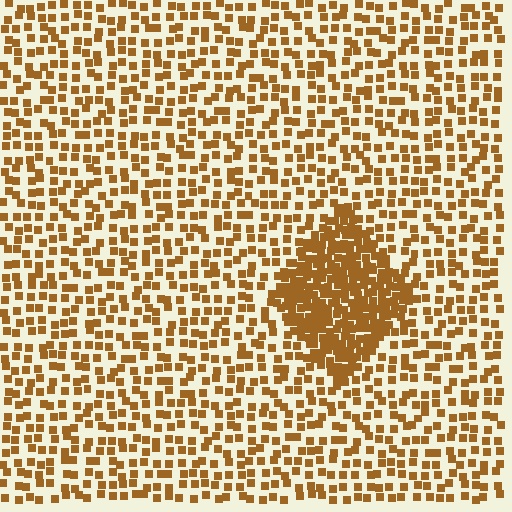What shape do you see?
I see a diamond.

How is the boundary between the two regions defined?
The boundary is defined by a change in element density (approximately 2.6x ratio). All elements are the same color, size, and shape.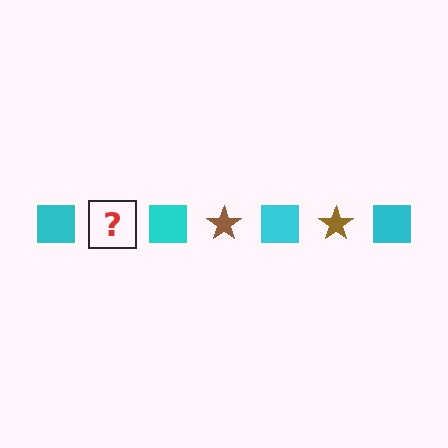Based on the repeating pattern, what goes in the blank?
The blank should be a brown star.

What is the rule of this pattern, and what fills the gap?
The rule is that the pattern alternates between cyan square and brown star. The gap should be filled with a brown star.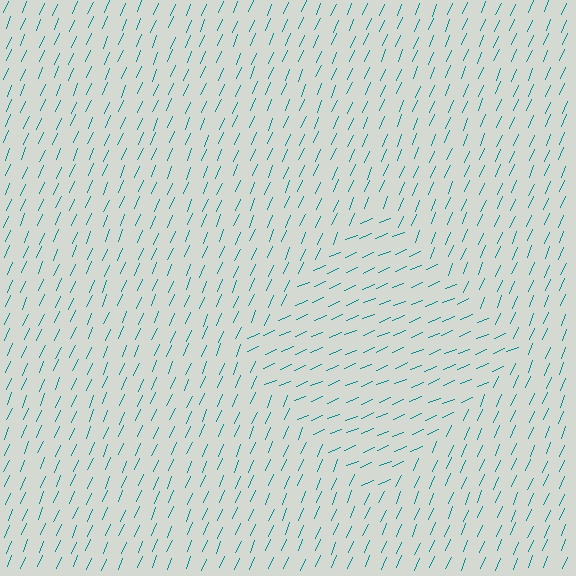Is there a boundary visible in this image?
Yes, there is a texture boundary formed by a change in line orientation.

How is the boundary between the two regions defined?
The boundary is defined purely by a change in line orientation (approximately 45 degrees difference). All lines are the same color and thickness.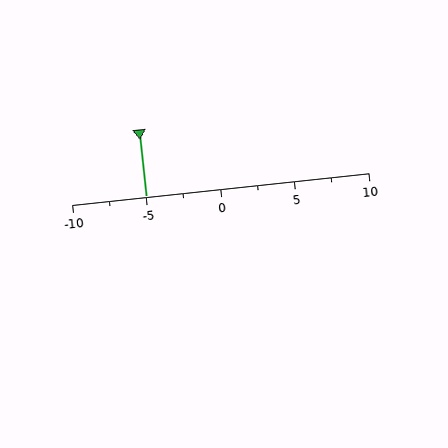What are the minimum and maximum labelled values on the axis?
The axis runs from -10 to 10.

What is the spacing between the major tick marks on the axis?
The major ticks are spaced 5 apart.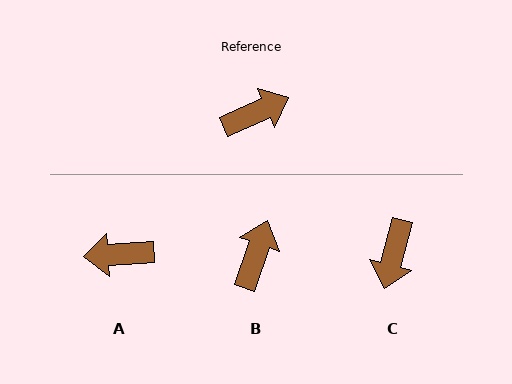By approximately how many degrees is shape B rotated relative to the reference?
Approximately 47 degrees counter-clockwise.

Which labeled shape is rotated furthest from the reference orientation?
A, about 160 degrees away.